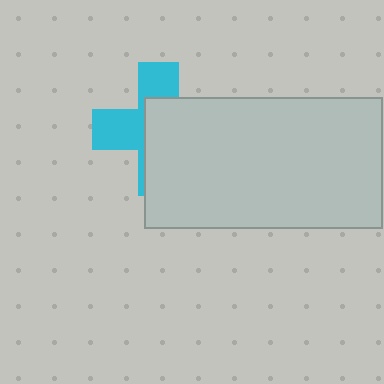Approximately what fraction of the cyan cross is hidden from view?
Roughly 58% of the cyan cross is hidden behind the light gray rectangle.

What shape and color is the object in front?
The object in front is a light gray rectangle.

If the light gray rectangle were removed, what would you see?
You would see the complete cyan cross.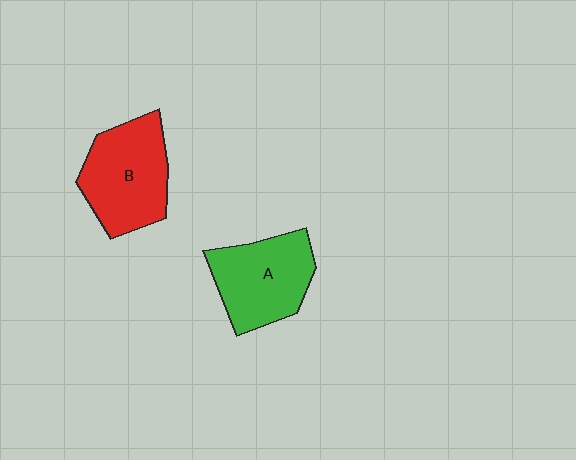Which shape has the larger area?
Shape B (red).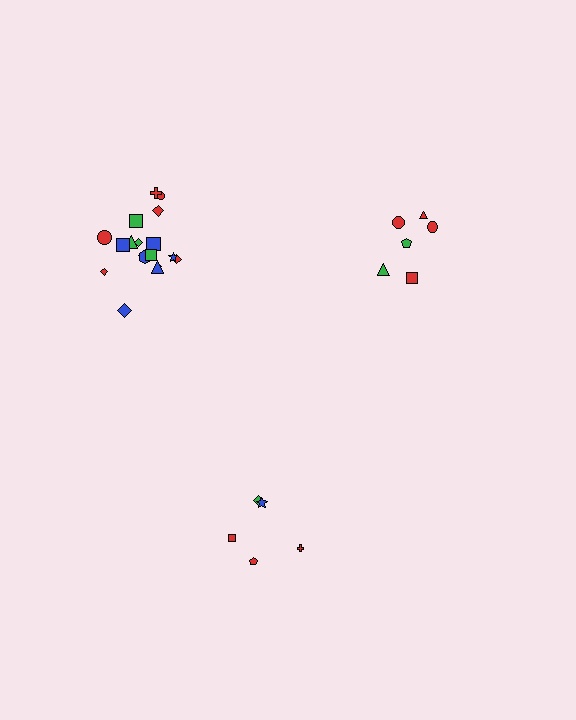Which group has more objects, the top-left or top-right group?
The top-left group.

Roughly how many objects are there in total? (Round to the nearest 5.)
Roughly 30 objects in total.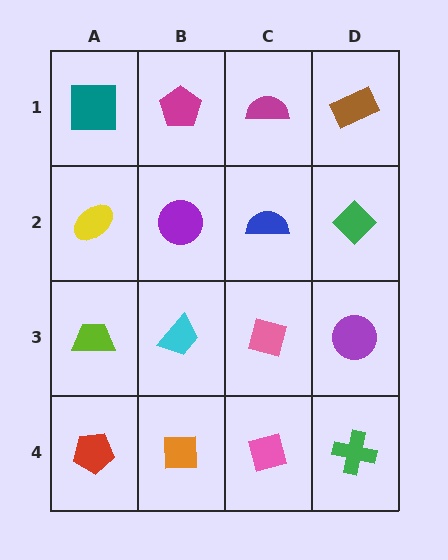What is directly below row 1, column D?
A green diamond.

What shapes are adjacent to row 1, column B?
A purple circle (row 2, column B), a teal square (row 1, column A), a magenta semicircle (row 1, column C).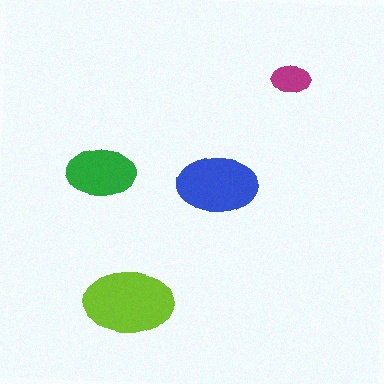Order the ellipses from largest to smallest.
the lime one, the blue one, the green one, the magenta one.